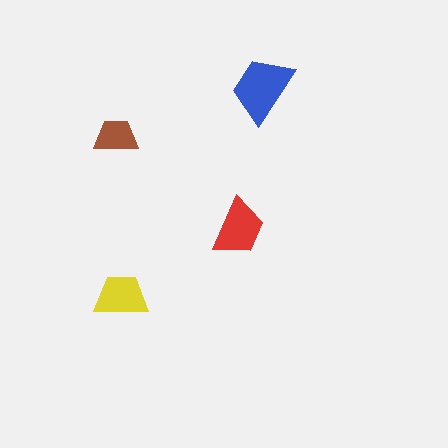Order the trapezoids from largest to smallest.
the blue one, the red one, the yellow one, the brown one.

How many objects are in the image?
There are 4 objects in the image.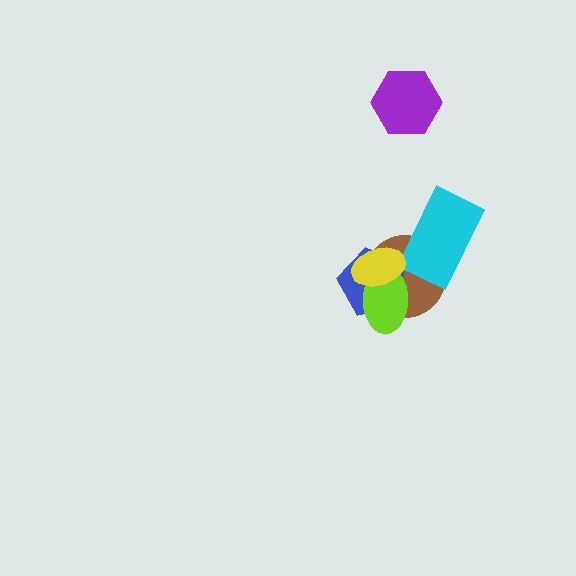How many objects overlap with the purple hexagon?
0 objects overlap with the purple hexagon.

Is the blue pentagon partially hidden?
Yes, it is partially covered by another shape.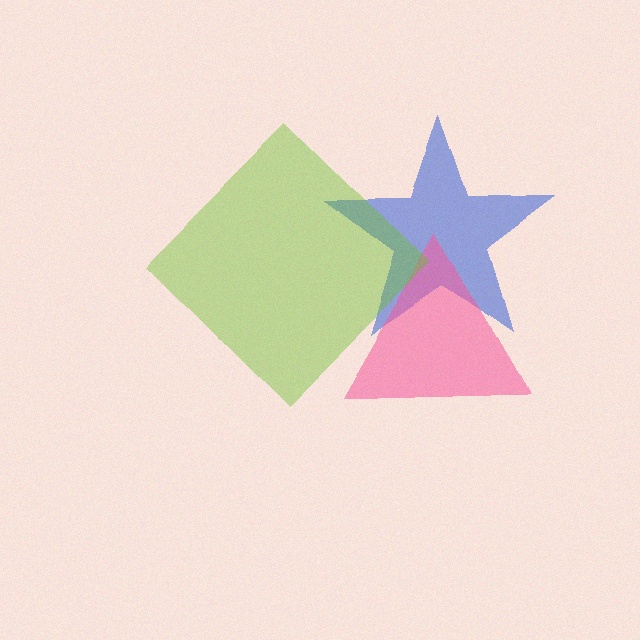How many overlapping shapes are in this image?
There are 3 overlapping shapes in the image.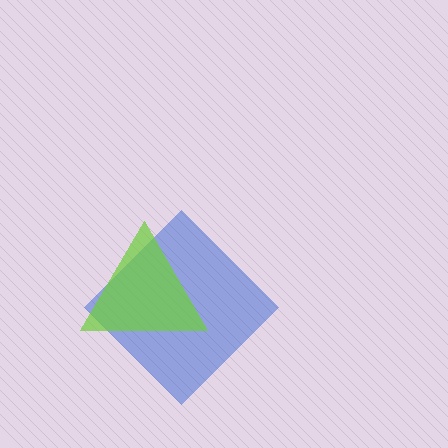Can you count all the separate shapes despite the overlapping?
Yes, there are 2 separate shapes.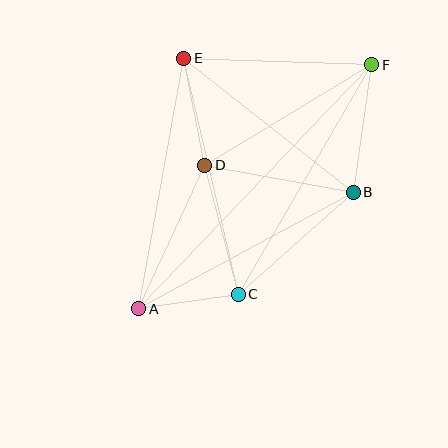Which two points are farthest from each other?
Points A and F are farthest from each other.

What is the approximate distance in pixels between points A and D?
The distance between A and D is approximately 158 pixels.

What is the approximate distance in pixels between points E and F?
The distance between E and F is approximately 188 pixels.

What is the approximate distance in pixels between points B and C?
The distance between B and C is approximately 154 pixels.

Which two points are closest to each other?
Points A and C are closest to each other.